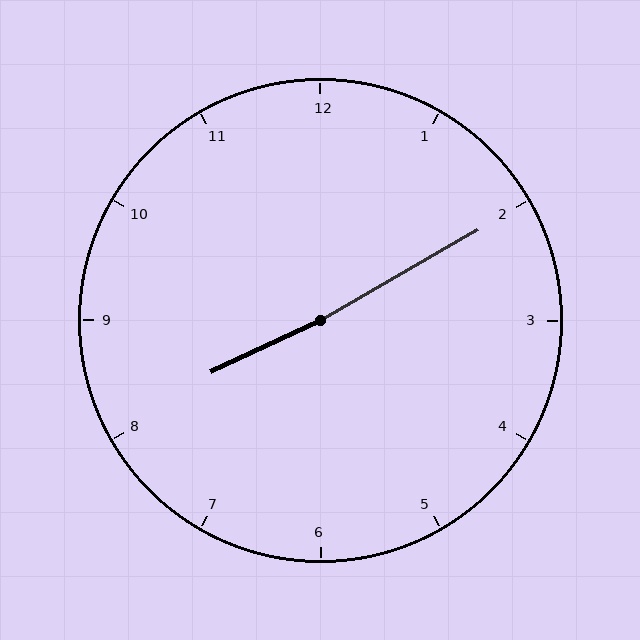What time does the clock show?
8:10.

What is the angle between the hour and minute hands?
Approximately 175 degrees.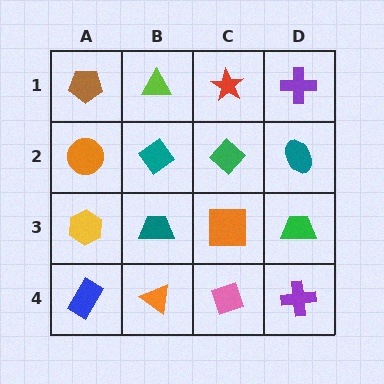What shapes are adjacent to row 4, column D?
A green trapezoid (row 3, column D), a pink diamond (row 4, column C).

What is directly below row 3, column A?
A blue rectangle.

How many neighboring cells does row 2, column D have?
3.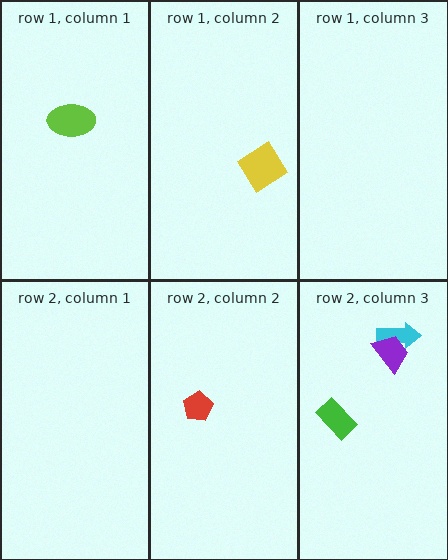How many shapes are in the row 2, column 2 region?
1.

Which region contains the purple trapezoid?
The row 2, column 3 region.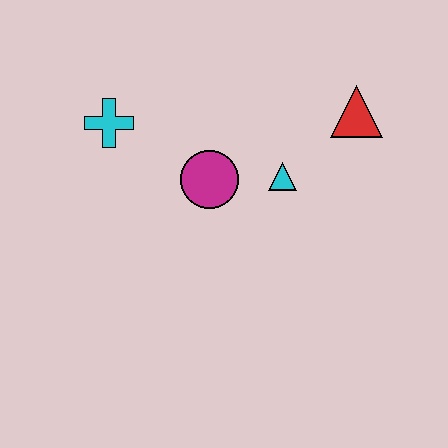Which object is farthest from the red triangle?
The cyan cross is farthest from the red triangle.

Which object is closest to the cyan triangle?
The magenta circle is closest to the cyan triangle.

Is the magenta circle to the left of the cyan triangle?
Yes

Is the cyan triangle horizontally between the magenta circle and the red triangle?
Yes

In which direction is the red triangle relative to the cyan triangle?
The red triangle is to the right of the cyan triangle.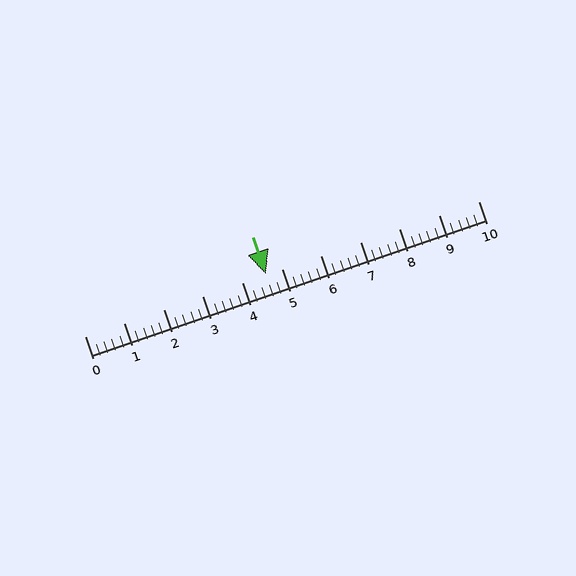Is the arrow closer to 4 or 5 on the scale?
The arrow is closer to 5.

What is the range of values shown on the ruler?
The ruler shows values from 0 to 10.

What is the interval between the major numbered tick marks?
The major tick marks are spaced 1 units apart.